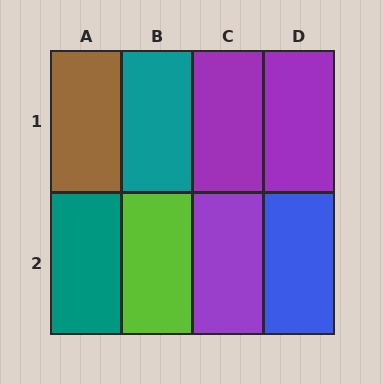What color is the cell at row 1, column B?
Teal.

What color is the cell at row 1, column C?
Purple.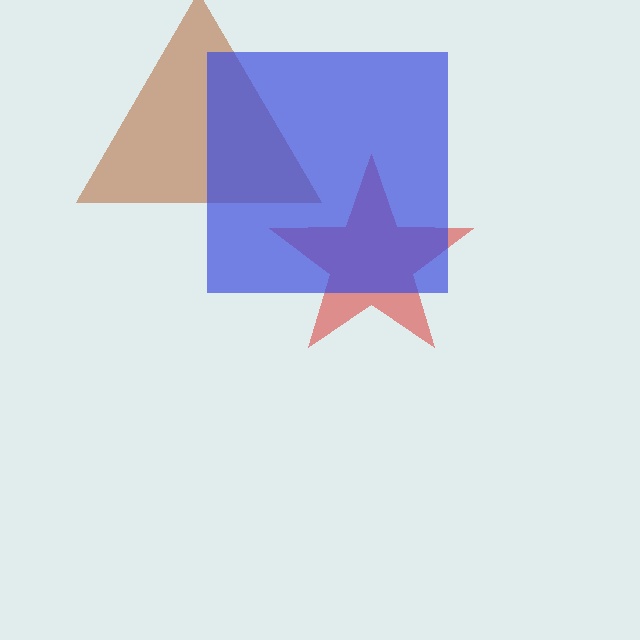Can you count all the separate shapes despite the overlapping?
Yes, there are 3 separate shapes.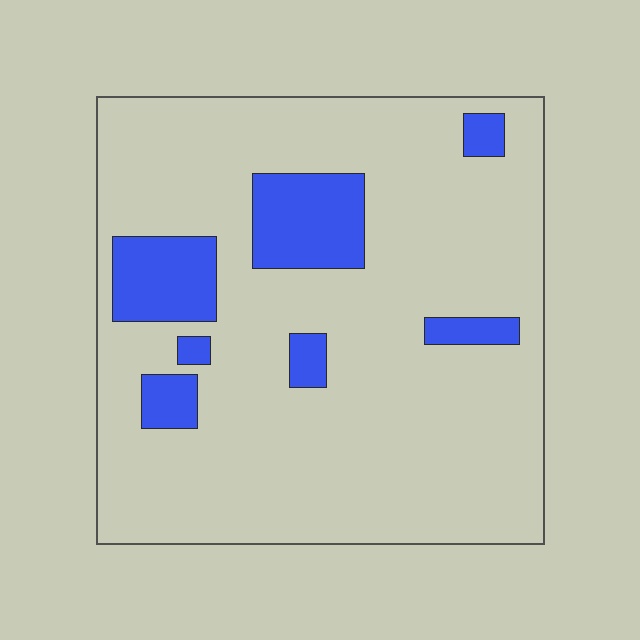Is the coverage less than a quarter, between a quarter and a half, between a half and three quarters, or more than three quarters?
Less than a quarter.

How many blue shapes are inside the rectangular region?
7.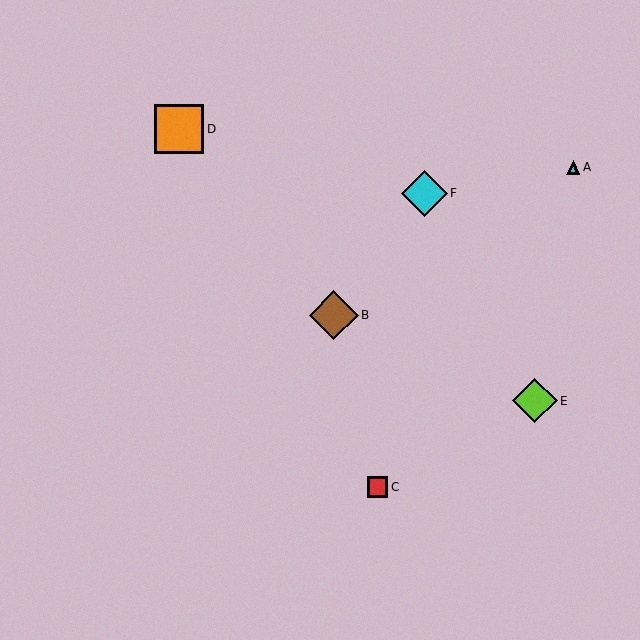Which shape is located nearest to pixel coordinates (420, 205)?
The cyan diamond (labeled F) at (424, 193) is nearest to that location.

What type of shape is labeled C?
Shape C is a red square.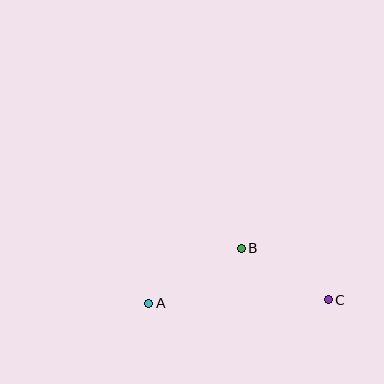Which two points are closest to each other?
Points B and C are closest to each other.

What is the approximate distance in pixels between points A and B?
The distance between A and B is approximately 108 pixels.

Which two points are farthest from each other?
Points A and C are farthest from each other.